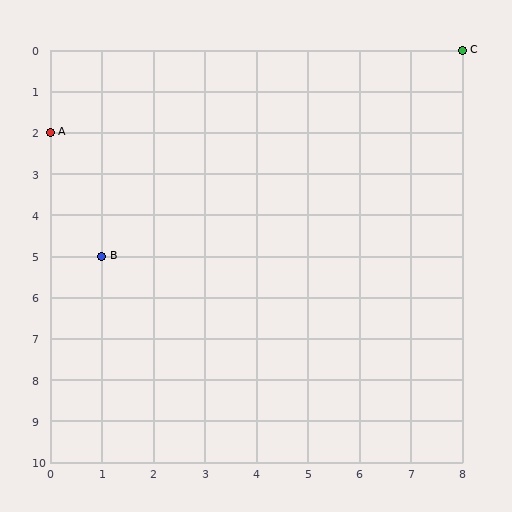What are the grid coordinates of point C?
Point C is at grid coordinates (8, 0).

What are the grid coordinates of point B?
Point B is at grid coordinates (1, 5).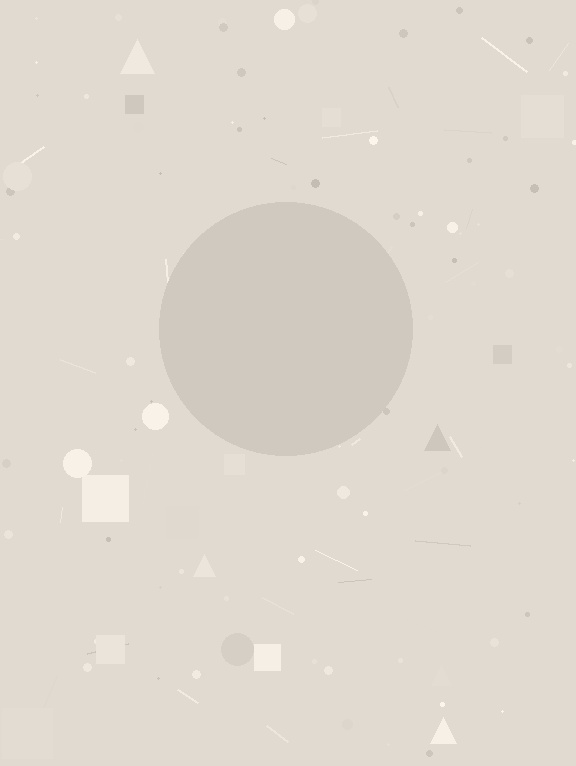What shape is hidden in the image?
A circle is hidden in the image.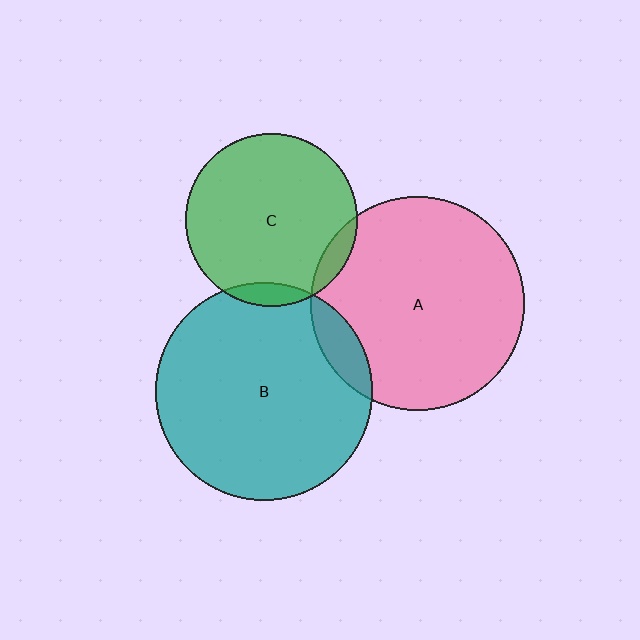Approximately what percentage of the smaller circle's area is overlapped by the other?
Approximately 5%.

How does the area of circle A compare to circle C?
Approximately 1.5 times.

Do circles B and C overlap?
Yes.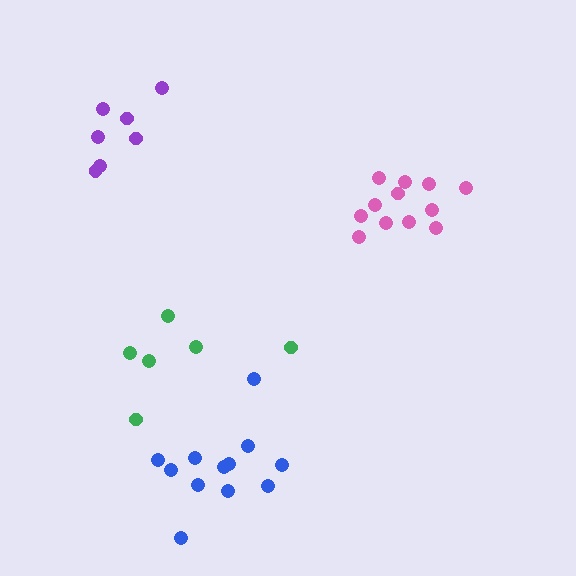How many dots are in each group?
Group 1: 6 dots, Group 2: 7 dots, Group 3: 12 dots, Group 4: 12 dots (37 total).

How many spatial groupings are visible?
There are 4 spatial groupings.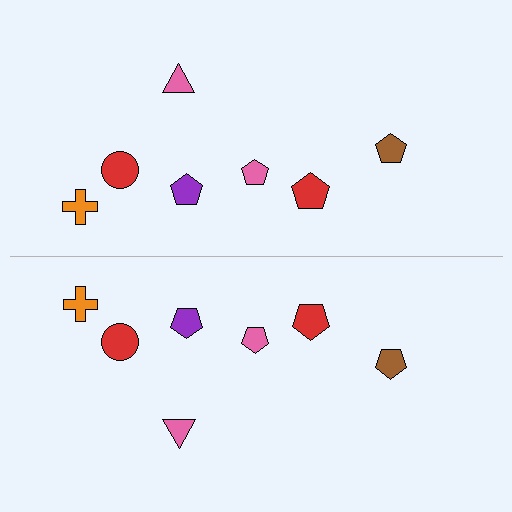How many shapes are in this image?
There are 14 shapes in this image.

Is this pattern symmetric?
Yes, this pattern has bilateral (reflection) symmetry.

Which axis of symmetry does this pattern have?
The pattern has a horizontal axis of symmetry running through the center of the image.